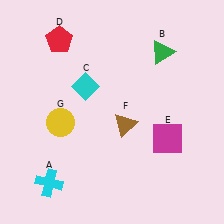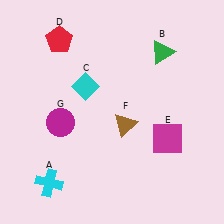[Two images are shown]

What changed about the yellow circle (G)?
In Image 1, G is yellow. In Image 2, it changed to magenta.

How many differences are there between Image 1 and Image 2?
There is 1 difference between the two images.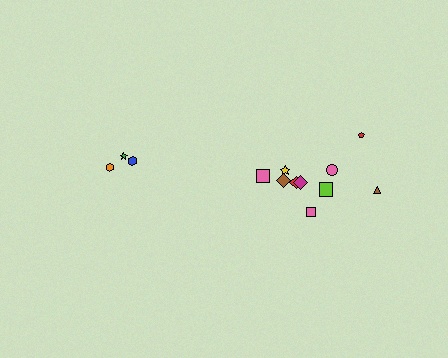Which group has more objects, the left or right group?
The right group.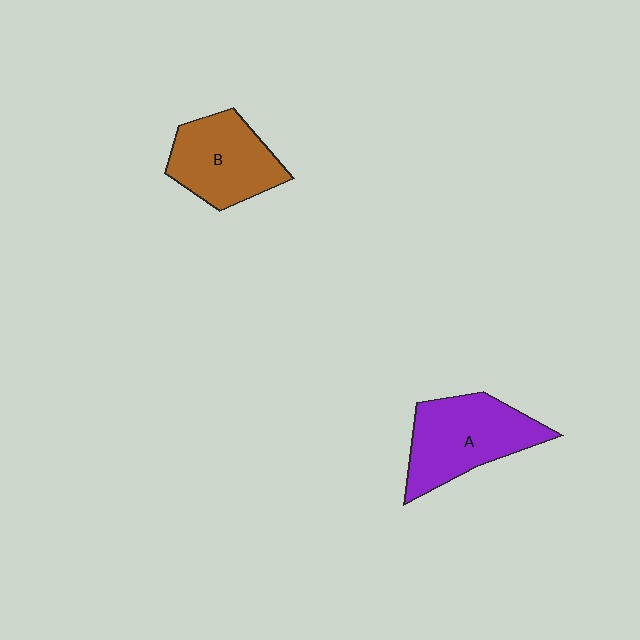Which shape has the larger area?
Shape A (purple).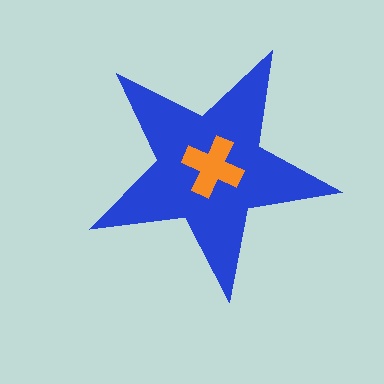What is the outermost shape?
The blue star.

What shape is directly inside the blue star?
The orange cross.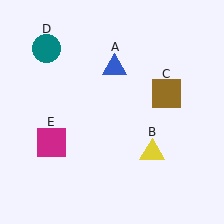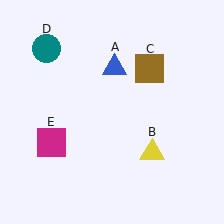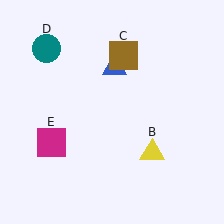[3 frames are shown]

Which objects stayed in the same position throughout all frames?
Blue triangle (object A) and yellow triangle (object B) and teal circle (object D) and magenta square (object E) remained stationary.